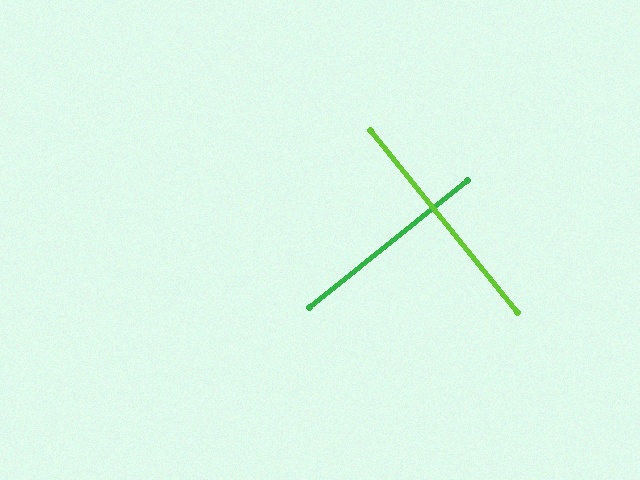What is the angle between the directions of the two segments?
Approximately 90 degrees.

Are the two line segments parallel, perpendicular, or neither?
Perpendicular — they meet at approximately 90°.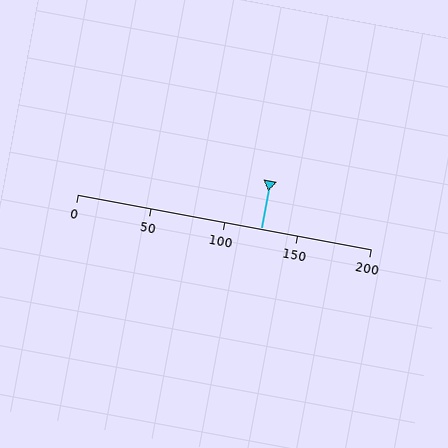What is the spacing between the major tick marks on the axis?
The major ticks are spaced 50 apart.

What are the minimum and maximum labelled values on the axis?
The axis runs from 0 to 200.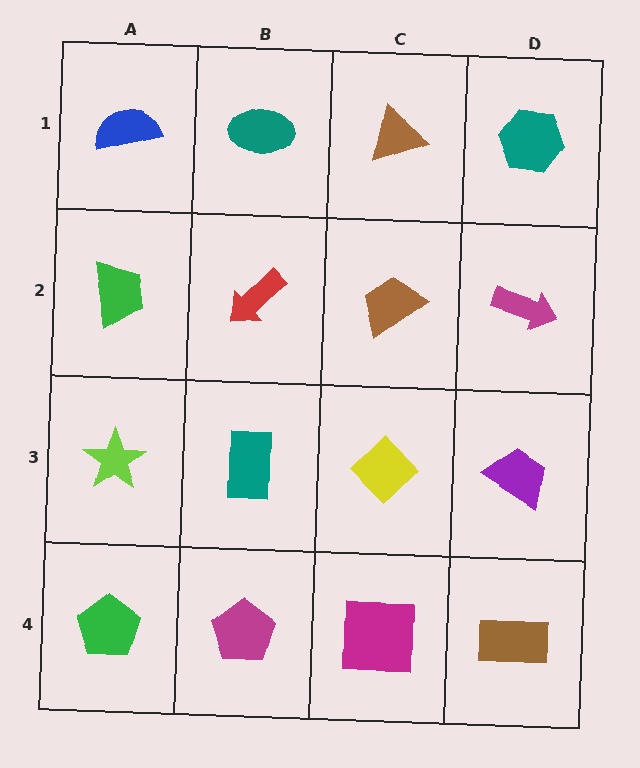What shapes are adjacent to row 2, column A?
A blue semicircle (row 1, column A), a lime star (row 3, column A), a red arrow (row 2, column B).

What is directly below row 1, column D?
A magenta arrow.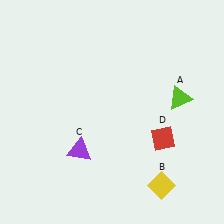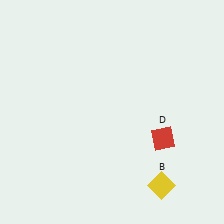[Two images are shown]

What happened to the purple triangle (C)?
The purple triangle (C) was removed in Image 2. It was in the bottom-left area of Image 1.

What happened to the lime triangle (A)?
The lime triangle (A) was removed in Image 2. It was in the top-right area of Image 1.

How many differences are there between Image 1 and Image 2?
There are 2 differences between the two images.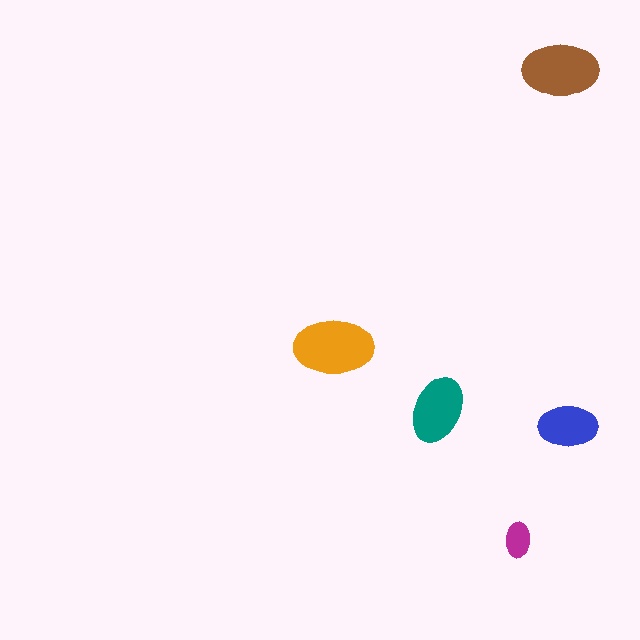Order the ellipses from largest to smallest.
the orange one, the brown one, the teal one, the blue one, the magenta one.